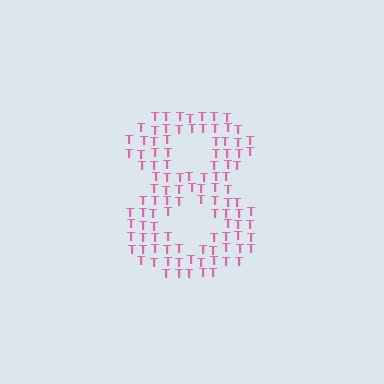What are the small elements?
The small elements are letter T's.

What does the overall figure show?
The overall figure shows the digit 8.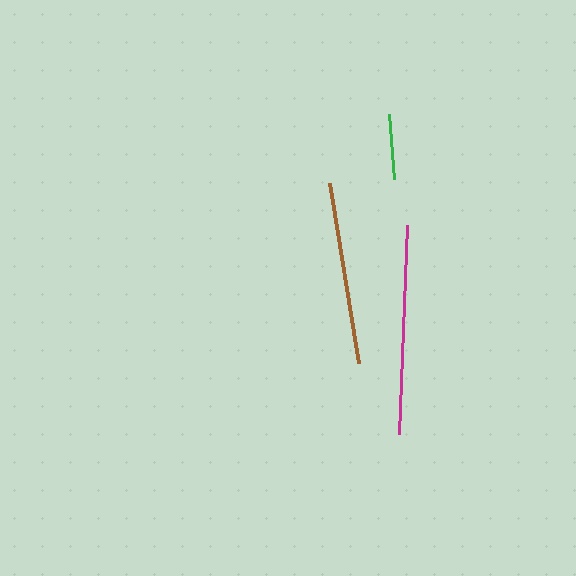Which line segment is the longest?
The magenta line is the longest at approximately 209 pixels.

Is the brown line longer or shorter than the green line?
The brown line is longer than the green line.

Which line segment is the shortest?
The green line is the shortest at approximately 65 pixels.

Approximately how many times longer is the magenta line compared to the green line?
The magenta line is approximately 3.2 times the length of the green line.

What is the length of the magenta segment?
The magenta segment is approximately 209 pixels long.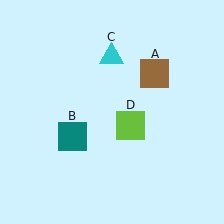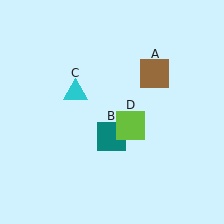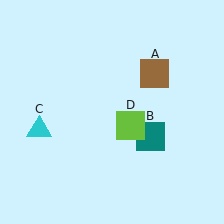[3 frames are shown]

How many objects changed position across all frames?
2 objects changed position: teal square (object B), cyan triangle (object C).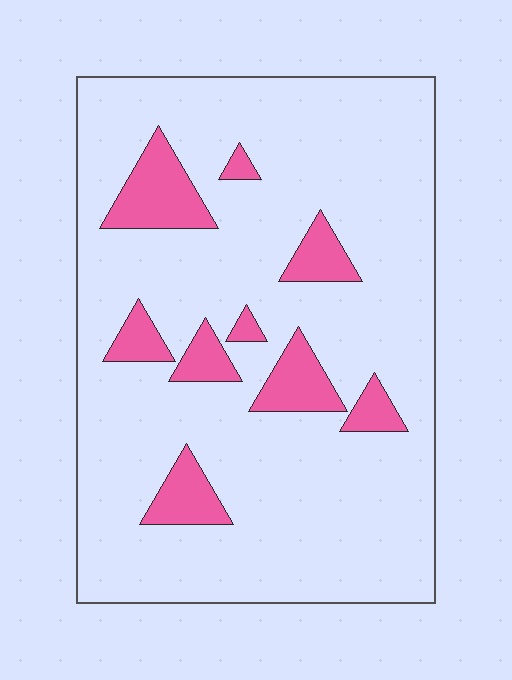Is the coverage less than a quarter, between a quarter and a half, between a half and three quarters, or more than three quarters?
Less than a quarter.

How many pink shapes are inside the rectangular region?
9.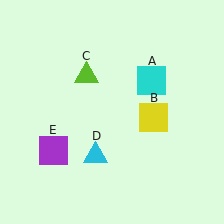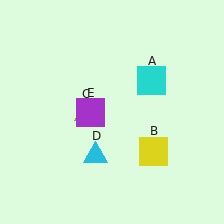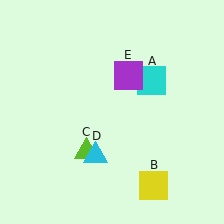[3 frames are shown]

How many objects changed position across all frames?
3 objects changed position: yellow square (object B), lime triangle (object C), purple square (object E).